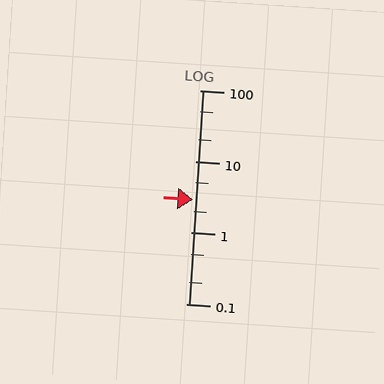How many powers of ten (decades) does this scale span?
The scale spans 3 decades, from 0.1 to 100.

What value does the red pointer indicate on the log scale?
The pointer indicates approximately 2.9.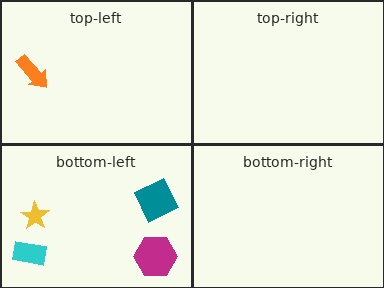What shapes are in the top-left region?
The orange arrow.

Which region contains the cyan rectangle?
The bottom-left region.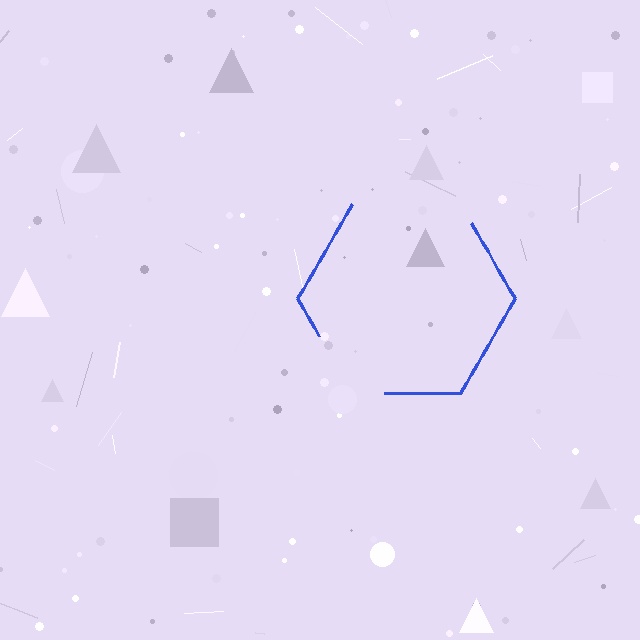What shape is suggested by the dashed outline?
The dashed outline suggests a hexagon.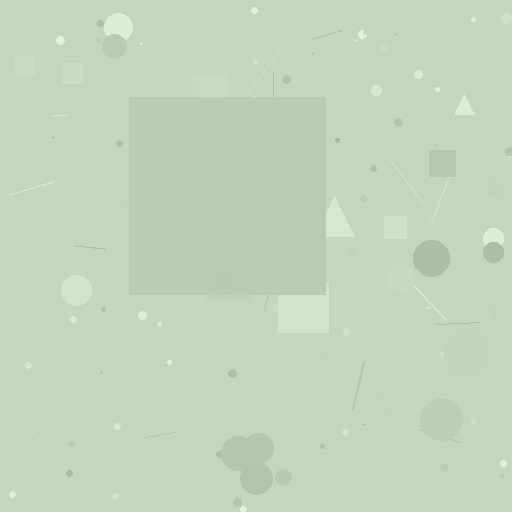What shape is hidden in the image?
A square is hidden in the image.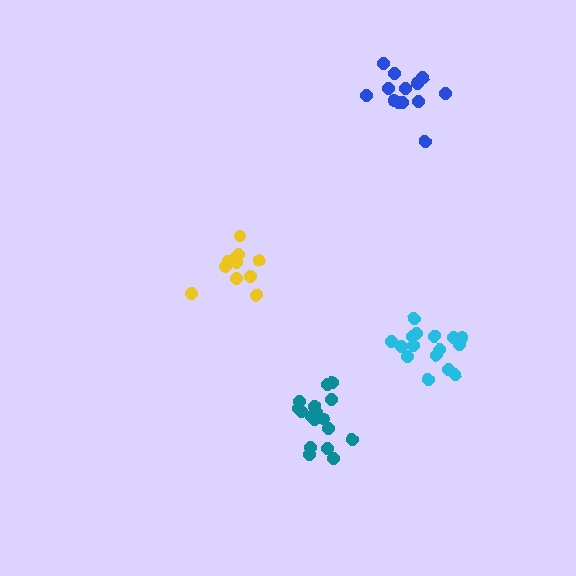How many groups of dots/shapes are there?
There are 4 groups.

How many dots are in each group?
Group 1: 11 dots, Group 2: 13 dots, Group 3: 16 dots, Group 4: 17 dots (57 total).